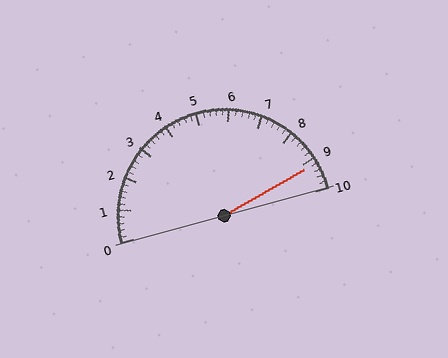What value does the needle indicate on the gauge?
The needle indicates approximately 9.2.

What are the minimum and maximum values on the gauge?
The gauge ranges from 0 to 10.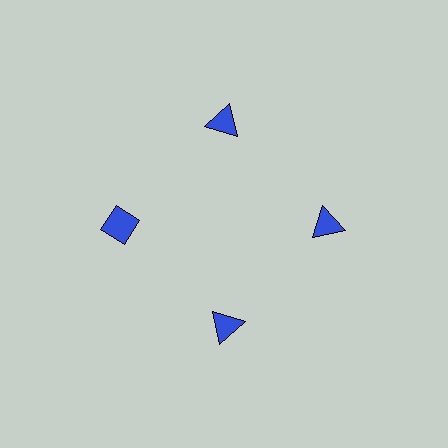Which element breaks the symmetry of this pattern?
The blue diamond at roughly the 9 o'clock position breaks the symmetry. All other shapes are blue triangles.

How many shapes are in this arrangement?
There are 4 shapes arranged in a ring pattern.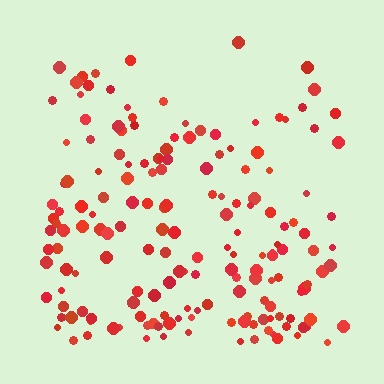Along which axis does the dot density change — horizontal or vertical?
Vertical.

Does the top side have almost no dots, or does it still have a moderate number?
Still a moderate number, just noticeably fewer than the bottom.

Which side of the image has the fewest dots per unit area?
The top.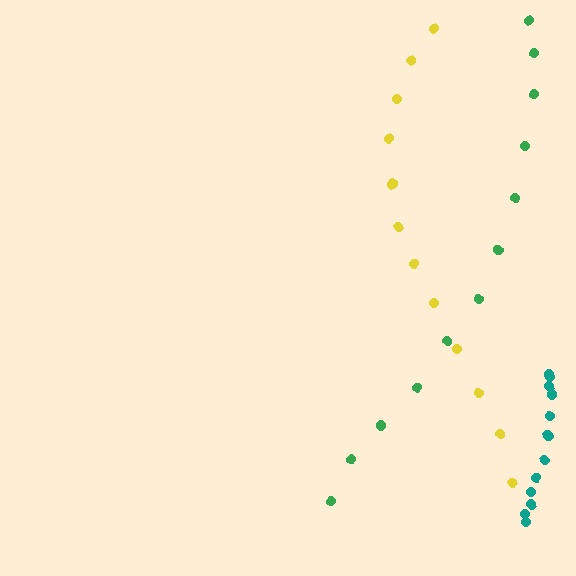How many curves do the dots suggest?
There are 3 distinct paths.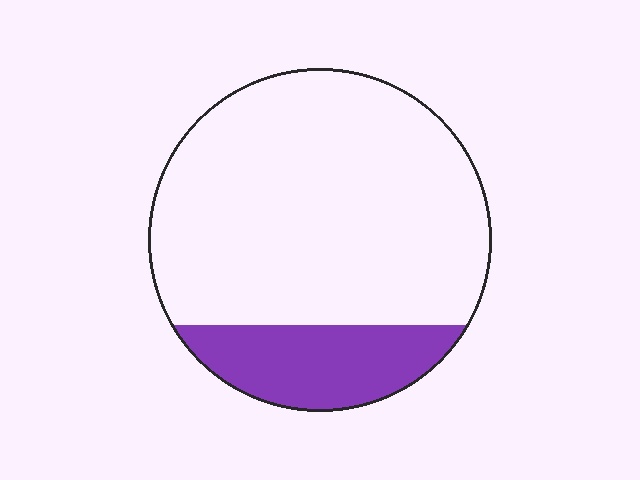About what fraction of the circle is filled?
About one fifth (1/5).